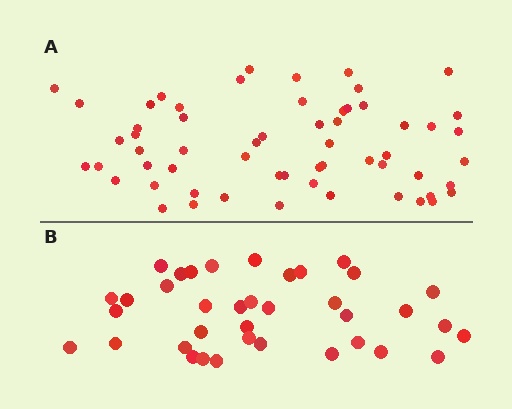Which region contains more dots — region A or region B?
Region A (the top region) has more dots.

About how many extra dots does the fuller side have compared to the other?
Region A has approximately 20 more dots than region B.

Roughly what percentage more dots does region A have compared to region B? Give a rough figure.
About 60% more.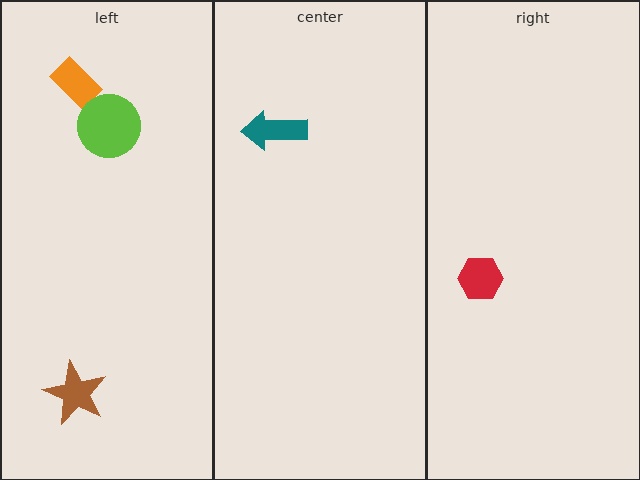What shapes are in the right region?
The red hexagon.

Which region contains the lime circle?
The left region.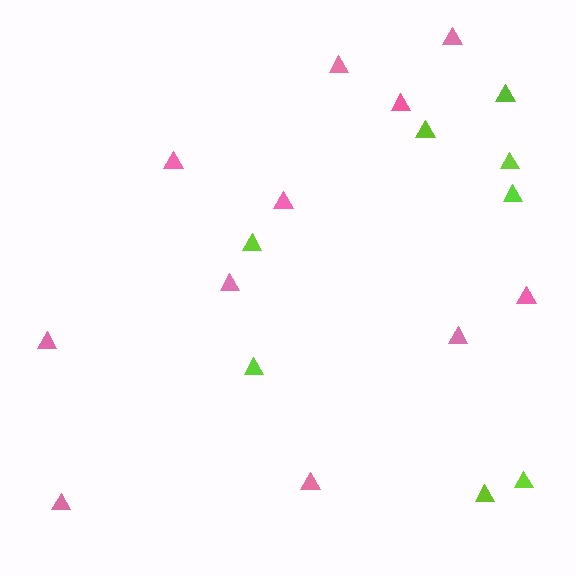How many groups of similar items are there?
There are 2 groups: one group of pink triangles (11) and one group of lime triangles (8).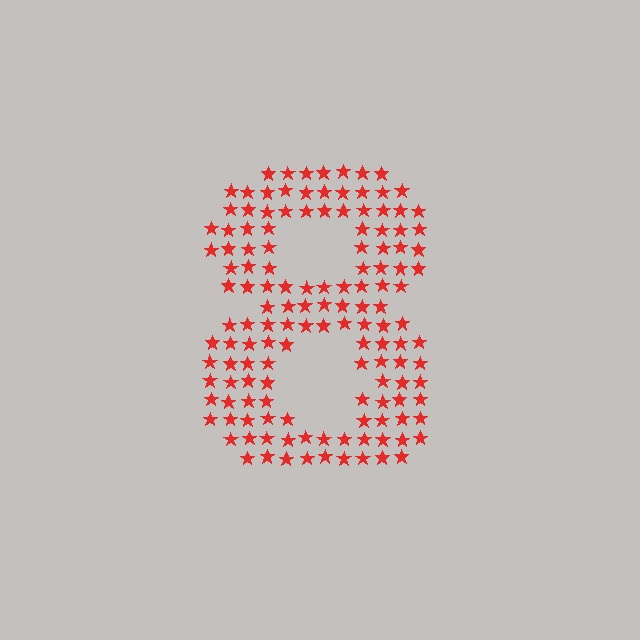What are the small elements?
The small elements are stars.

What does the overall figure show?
The overall figure shows the digit 8.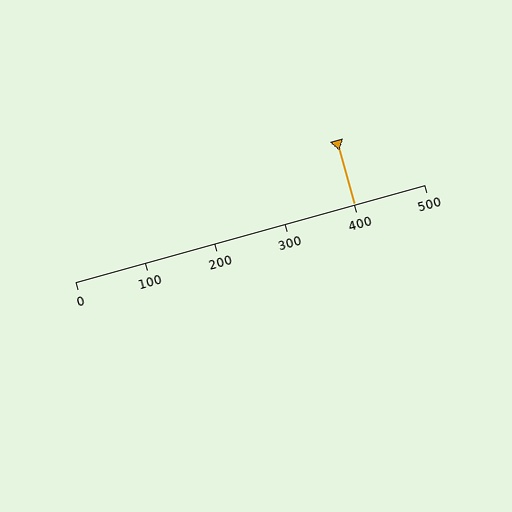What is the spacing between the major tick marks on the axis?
The major ticks are spaced 100 apart.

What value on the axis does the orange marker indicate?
The marker indicates approximately 400.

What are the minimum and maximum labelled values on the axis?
The axis runs from 0 to 500.